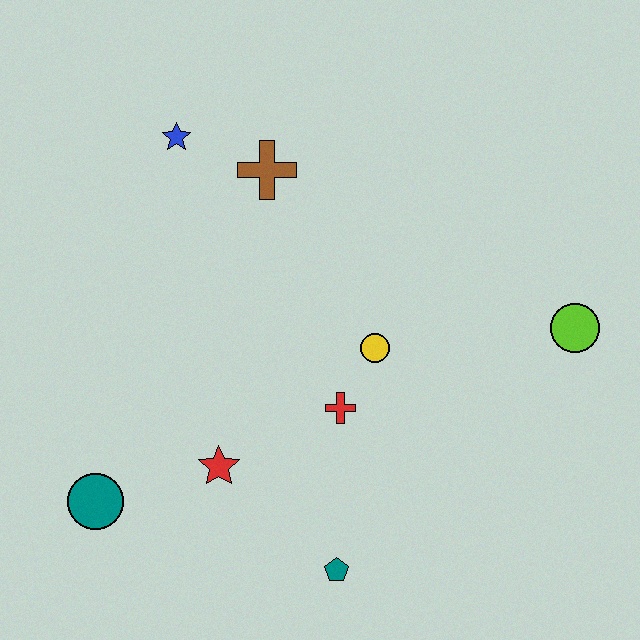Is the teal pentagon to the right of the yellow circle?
No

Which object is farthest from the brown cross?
The teal pentagon is farthest from the brown cross.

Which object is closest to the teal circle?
The red star is closest to the teal circle.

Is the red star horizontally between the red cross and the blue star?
Yes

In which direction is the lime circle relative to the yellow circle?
The lime circle is to the right of the yellow circle.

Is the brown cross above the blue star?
No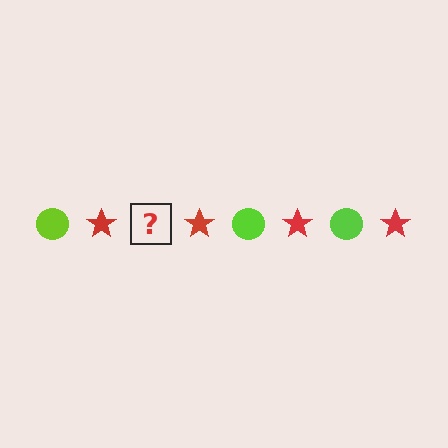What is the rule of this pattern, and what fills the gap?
The rule is that the pattern alternates between lime circle and red star. The gap should be filled with a lime circle.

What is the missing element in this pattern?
The missing element is a lime circle.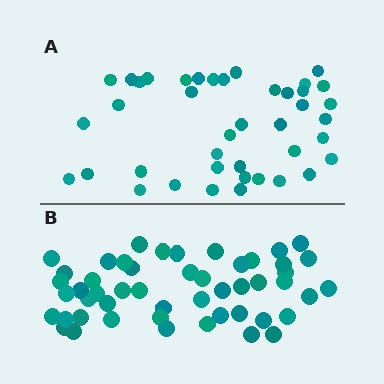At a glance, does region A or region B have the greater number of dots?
Region B (the bottom region) has more dots.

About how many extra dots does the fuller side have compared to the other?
Region B has roughly 8 or so more dots than region A.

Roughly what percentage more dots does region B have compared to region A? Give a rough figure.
About 20% more.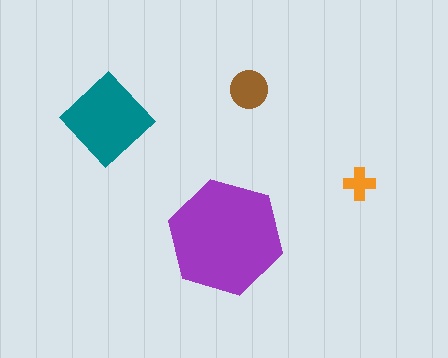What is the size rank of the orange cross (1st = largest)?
4th.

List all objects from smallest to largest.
The orange cross, the brown circle, the teal diamond, the purple hexagon.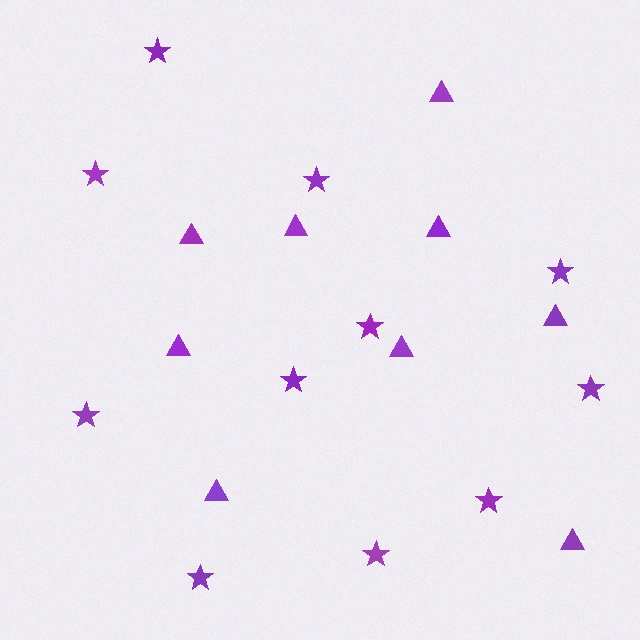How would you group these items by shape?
There are 2 groups: one group of triangles (9) and one group of stars (11).